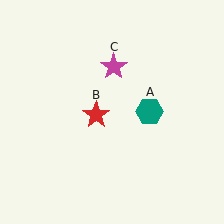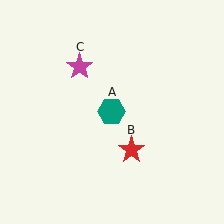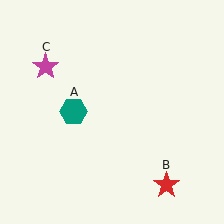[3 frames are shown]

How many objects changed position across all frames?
3 objects changed position: teal hexagon (object A), red star (object B), magenta star (object C).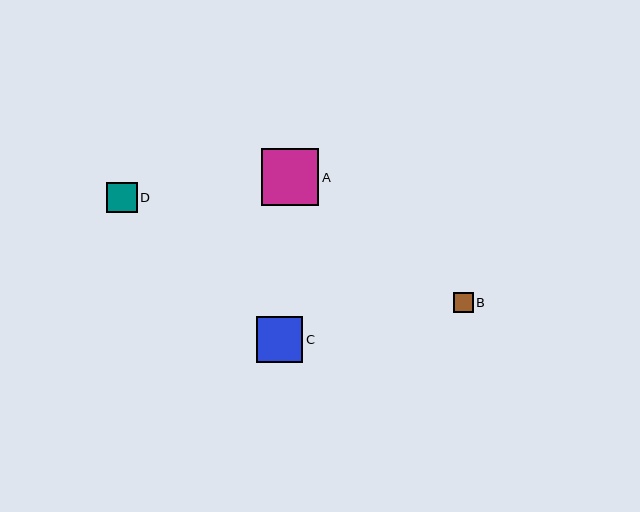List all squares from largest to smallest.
From largest to smallest: A, C, D, B.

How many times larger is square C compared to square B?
Square C is approximately 2.4 times the size of square B.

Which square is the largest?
Square A is the largest with a size of approximately 57 pixels.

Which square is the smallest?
Square B is the smallest with a size of approximately 20 pixels.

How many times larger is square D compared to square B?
Square D is approximately 1.5 times the size of square B.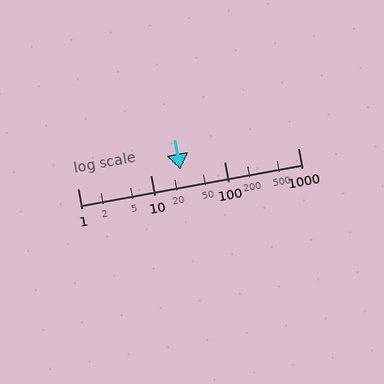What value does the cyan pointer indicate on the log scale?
The pointer indicates approximately 25.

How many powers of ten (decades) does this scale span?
The scale spans 3 decades, from 1 to 1000.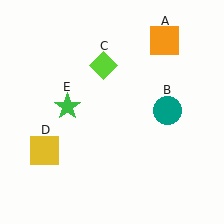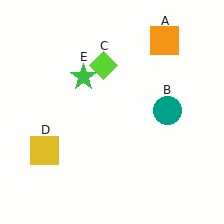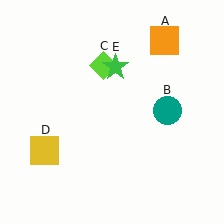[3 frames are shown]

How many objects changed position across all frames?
1 object changed position: green star (object E).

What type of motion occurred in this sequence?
The green star (object E) rotated clockwise around the center of the scene.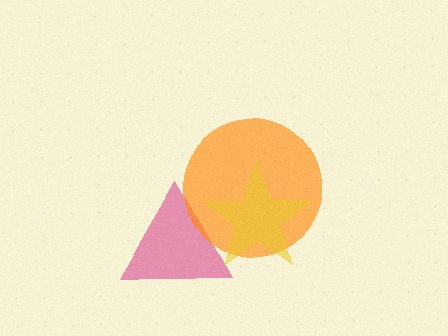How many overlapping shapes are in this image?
There are 3 overlapping shapes in the image.